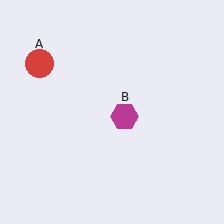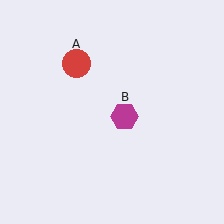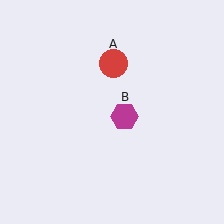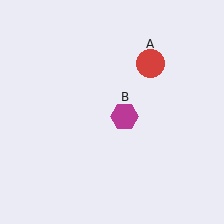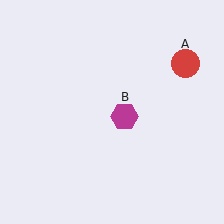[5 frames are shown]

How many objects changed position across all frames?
1 object changed position: red circle (object A).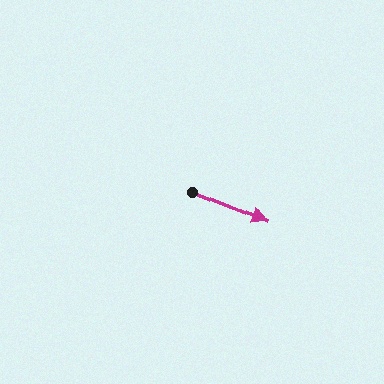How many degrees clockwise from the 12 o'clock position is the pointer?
Approximately 112 degrees.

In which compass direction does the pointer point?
East.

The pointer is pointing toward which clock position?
Roughly 4 o'clock.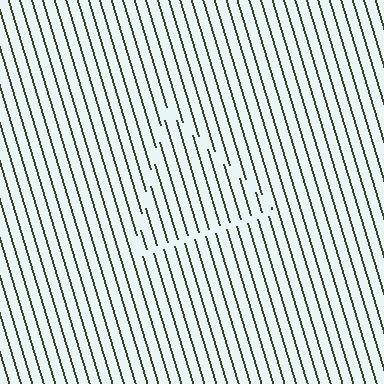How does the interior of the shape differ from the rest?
The interior of the shape contains the same grating, shifted by half a period — the contour is defined by the phase discontinuity where line-ends from the inner and outer gratings abut.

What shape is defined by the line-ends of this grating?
An illusory triangle. The interior of the shape contains the same grating, shifted by half a period — the contour is defined by the phase discontinuity where line-ends from the inner and outer gratings abut.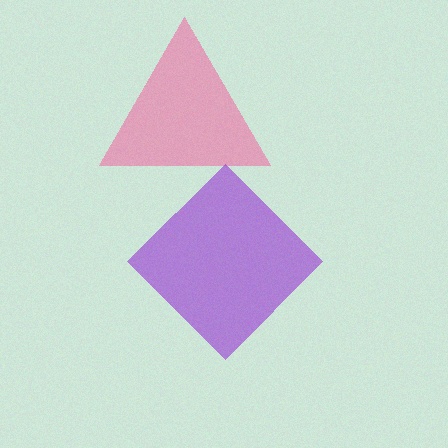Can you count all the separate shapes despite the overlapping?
Yes, there are 2 separate shapes.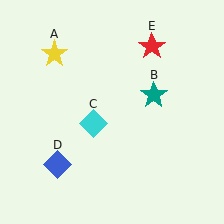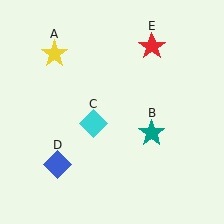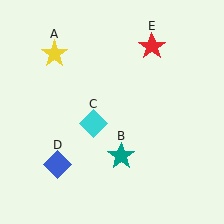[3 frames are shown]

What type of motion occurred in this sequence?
The teal star (object B) rotated clockwise around the center of the scene.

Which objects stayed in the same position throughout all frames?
Yellow star (object A) and cyan diamond (object C) and blue diamond (object D) and red star (object E) remained stationary.